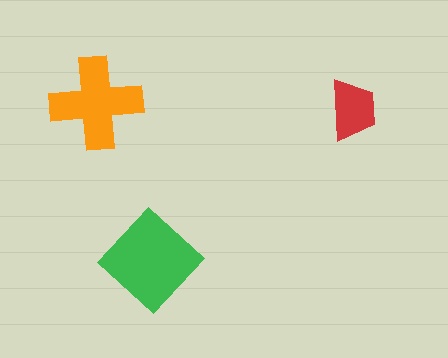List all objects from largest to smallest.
The green diamond, the orange cross, the red trapezoid.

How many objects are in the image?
There are 3 objects in the image.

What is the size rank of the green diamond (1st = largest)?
1st.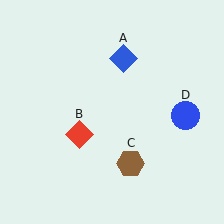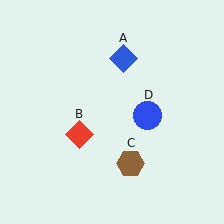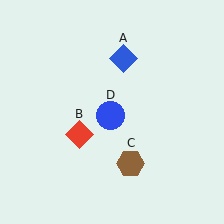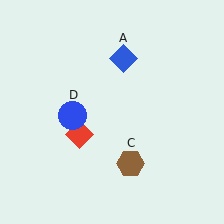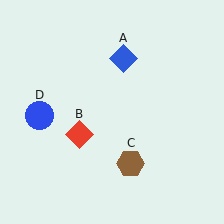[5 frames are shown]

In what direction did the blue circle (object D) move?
The blue circle (object D) moved left.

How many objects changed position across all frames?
1 object changed position: blue circle (object D).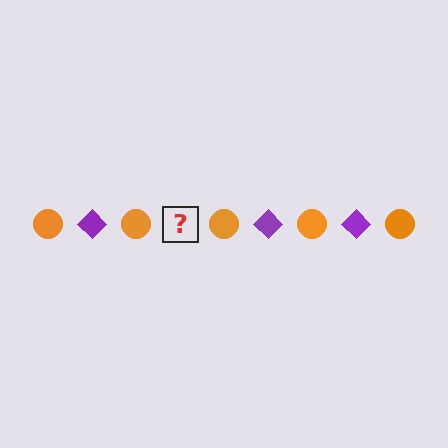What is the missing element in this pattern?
The missing element is a purple diamond.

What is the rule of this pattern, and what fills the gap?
The rule is that the pattern alternates between orange circle and purple diamond. The gap should be filled with a purple diamond.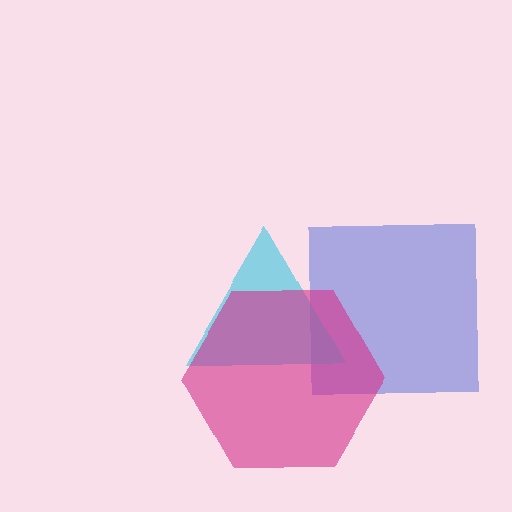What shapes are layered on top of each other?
The layered shapes are: a blue square, a cyan triangle, a magenta hexagon.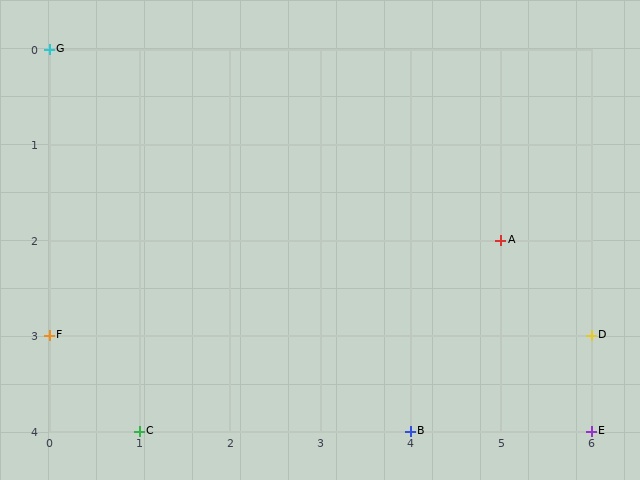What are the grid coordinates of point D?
Point D is at grid coordinates (6, 3).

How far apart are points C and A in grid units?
Points C and A are 4 columns and 2 rows apart (about 4.5 grid units diagonally).